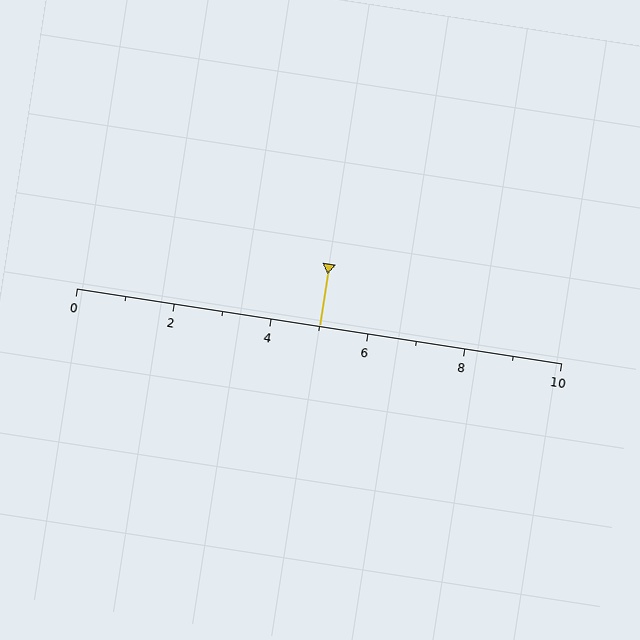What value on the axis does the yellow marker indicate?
The marker indicates approximately 5.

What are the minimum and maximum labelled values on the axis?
The axis runs from 0 to 10.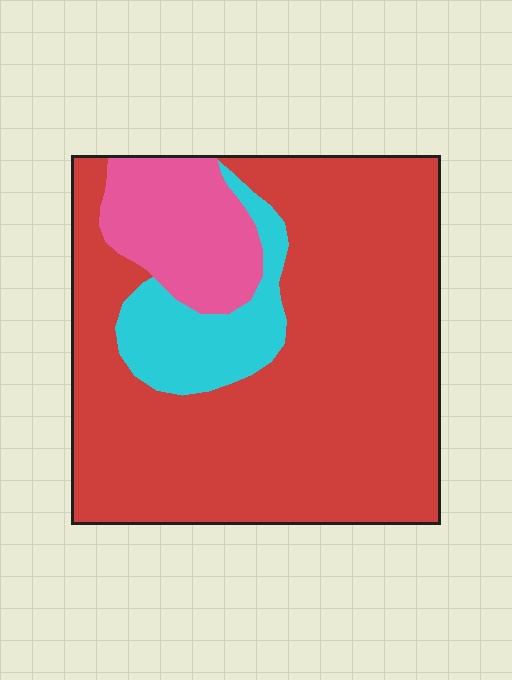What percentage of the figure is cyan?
Cyan covers 12% of the figure.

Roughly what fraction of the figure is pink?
Pink takes up about one eighth (1/8) of the figure.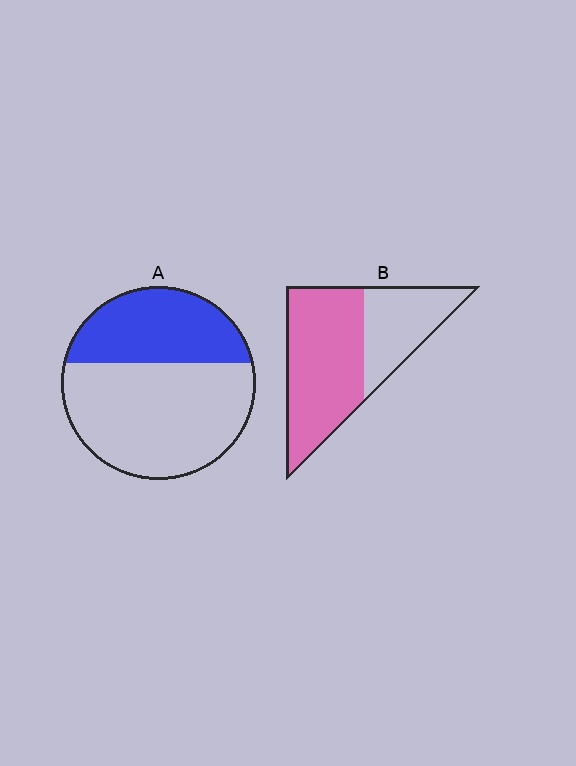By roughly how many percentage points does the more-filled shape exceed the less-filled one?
By roughly 25 percentage points (B over A).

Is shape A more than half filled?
No.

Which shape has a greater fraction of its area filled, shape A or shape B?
Shape B.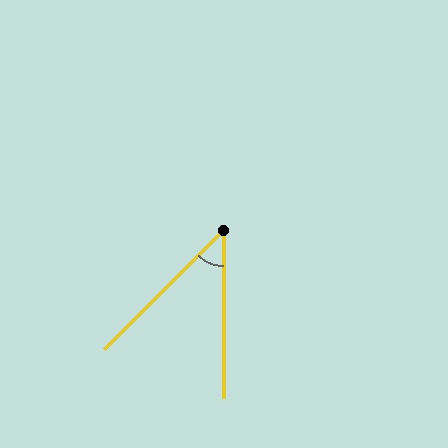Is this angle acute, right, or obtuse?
It is acute.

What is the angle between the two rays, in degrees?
Approximately 45 degrees.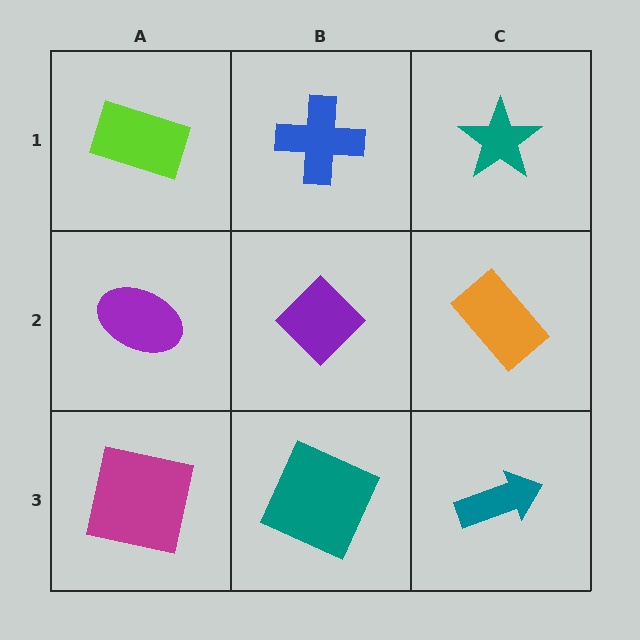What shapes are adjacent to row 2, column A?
A lime rectangle (row 1, column A), a magenta square (row 3, column A), a purple diamond (row 2, column B).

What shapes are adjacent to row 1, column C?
An orange rectangle (row 2, column C), a blue cross (row 1, column B).